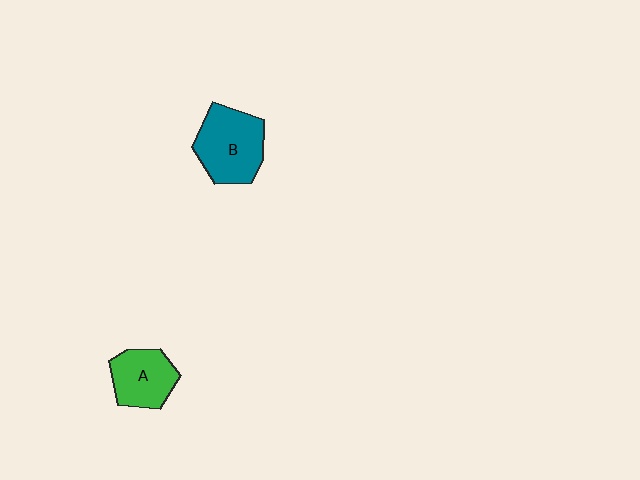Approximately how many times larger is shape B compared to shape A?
Approximately 1.3 times.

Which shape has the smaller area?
Shape A (green).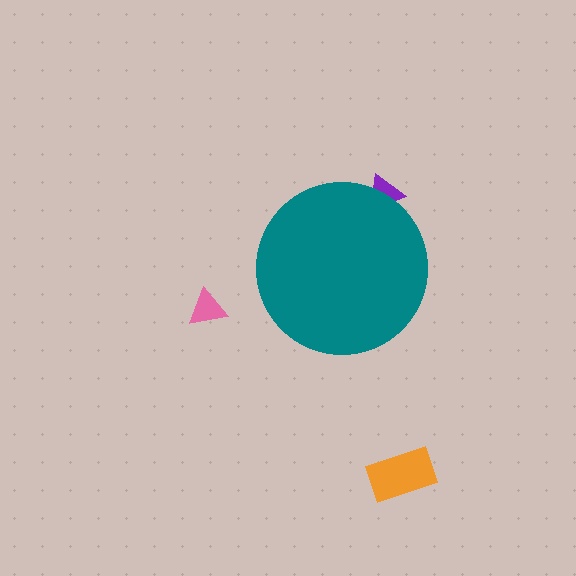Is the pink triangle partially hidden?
No, the pink triangle is fully visible.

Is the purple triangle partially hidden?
Yes, the purple triangle is partially hidden behind the teal circle.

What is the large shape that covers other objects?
A teal circle.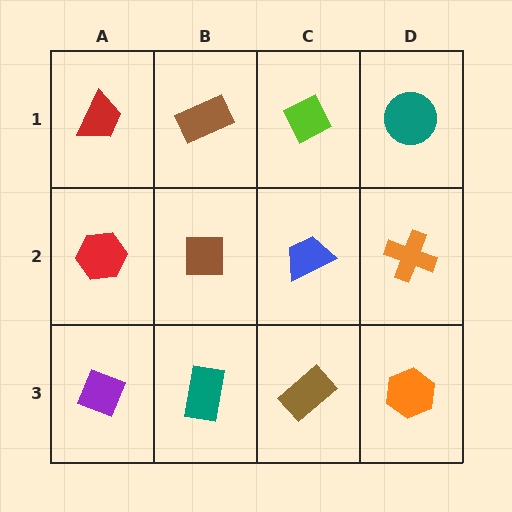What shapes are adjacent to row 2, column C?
A lime diamond (row 1, column C), a brown rectangle (row 3, column C), a brown square (row 2, column B), an orange cross (row 2, column D).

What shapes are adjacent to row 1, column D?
An orange cross (row 2, column D), a lime diamond (row 1, column C).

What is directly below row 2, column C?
A brown rectangle.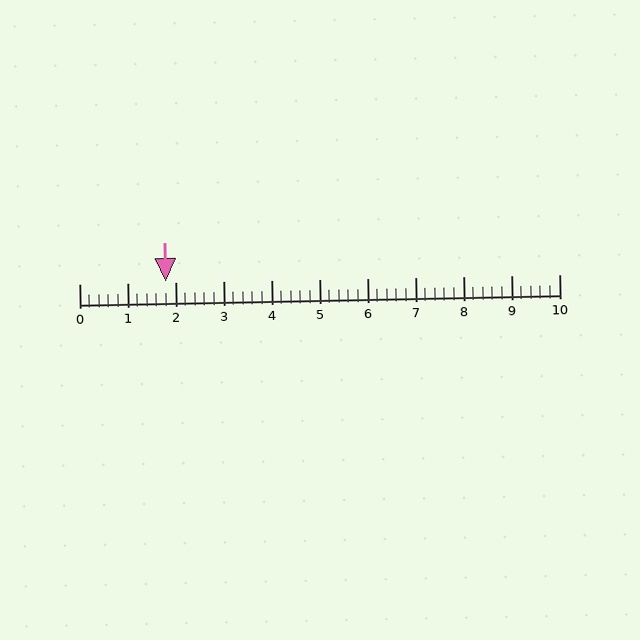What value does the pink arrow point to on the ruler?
The pink arrow points to approximately 1.8.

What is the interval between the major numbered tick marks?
The major tick marks are spaced 1 units apart.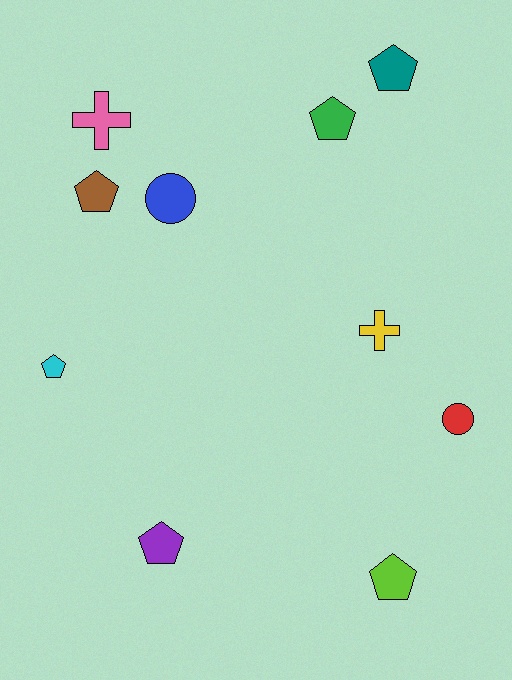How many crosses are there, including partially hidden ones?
There are 2 crosses.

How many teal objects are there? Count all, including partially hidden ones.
There is 1 teal object.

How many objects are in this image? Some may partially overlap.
There are 10 objects.